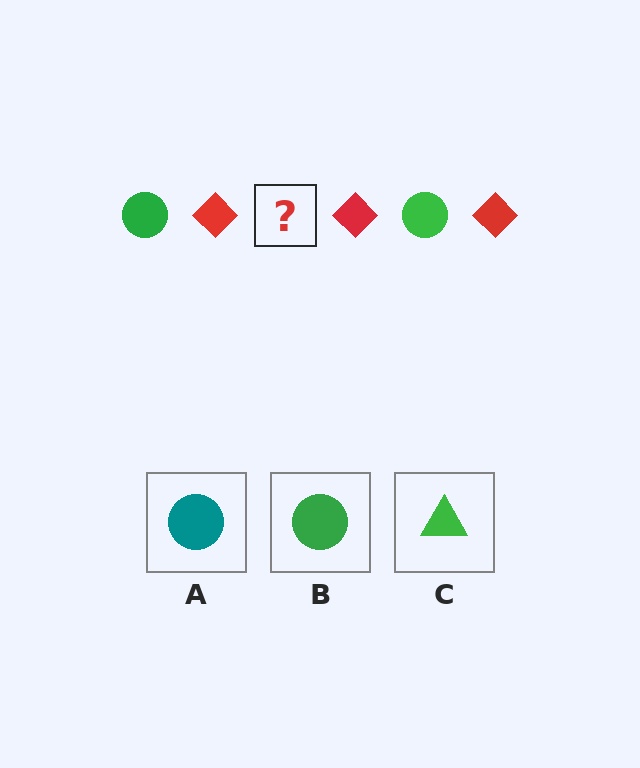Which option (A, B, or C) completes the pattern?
B.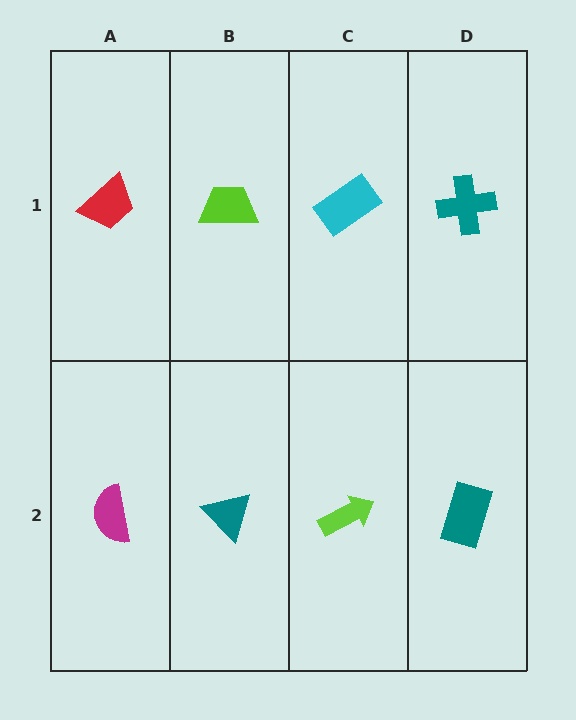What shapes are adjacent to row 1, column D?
A teal rectangle (row 2, column D), a cyan rectangle (row 1, column C).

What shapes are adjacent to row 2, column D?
A teal cross (row 1, column D), a lime arrow (row 2, column C).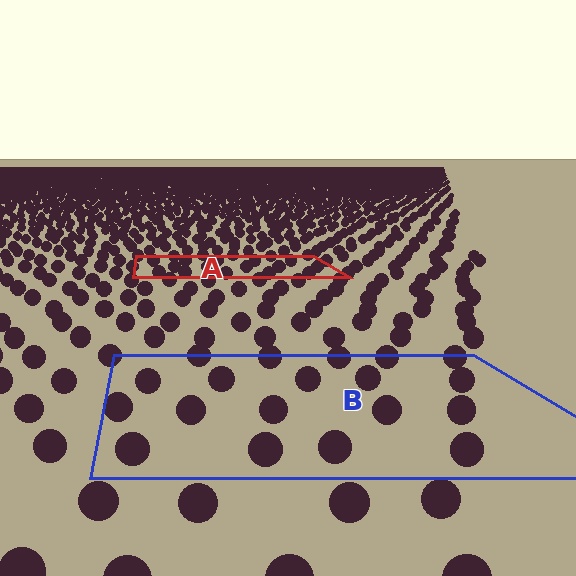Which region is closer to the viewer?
Region B is closer. The texture elements there are larger and more spread out.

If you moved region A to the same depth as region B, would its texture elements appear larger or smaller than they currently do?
They would appear larger. At a closer depth, the same texture elements are projected at a bigger on-screen size.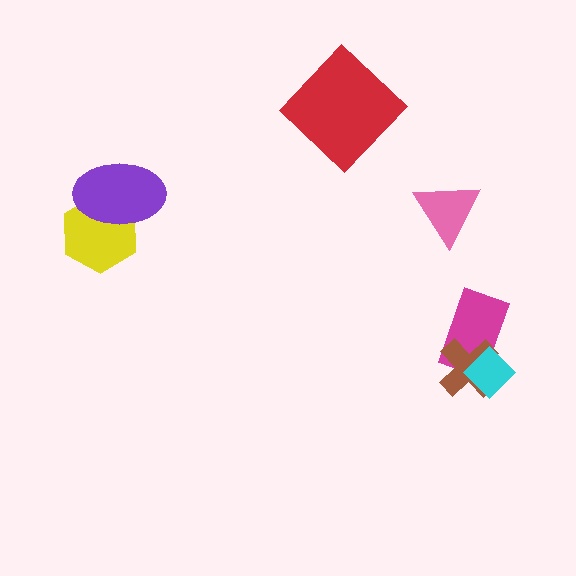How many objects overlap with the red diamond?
0 objects overlap with the red diamond.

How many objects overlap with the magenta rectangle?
2 objects overlap with the magenta rectangle.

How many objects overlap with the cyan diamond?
2 objects overlap with the cyan diamond.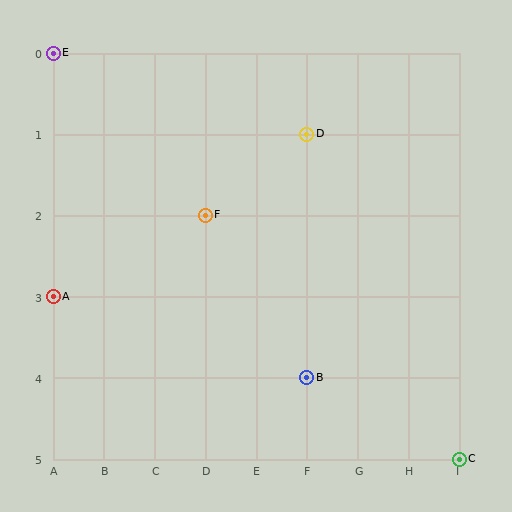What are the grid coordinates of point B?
Point B is at grid coordinates (F, 4).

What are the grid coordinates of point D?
Point D is at grid coordinates (F, 1).